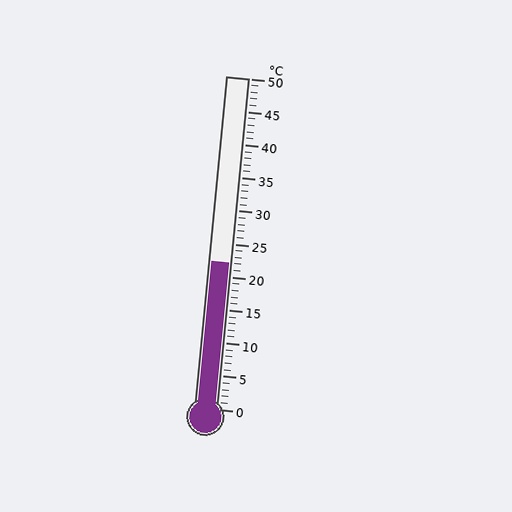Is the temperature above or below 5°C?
The temperature is above 5°C.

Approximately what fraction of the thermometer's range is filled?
The thermometer is filled to approximately 45% of its range.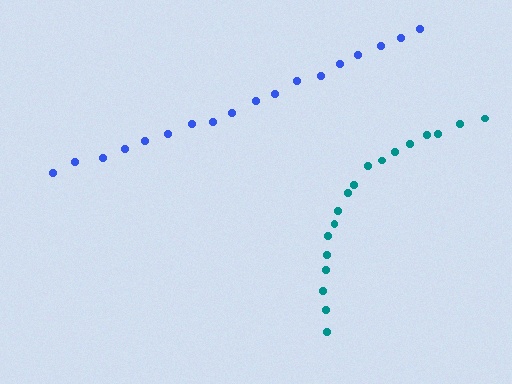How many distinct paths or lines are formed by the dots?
There are 2 distinct paths.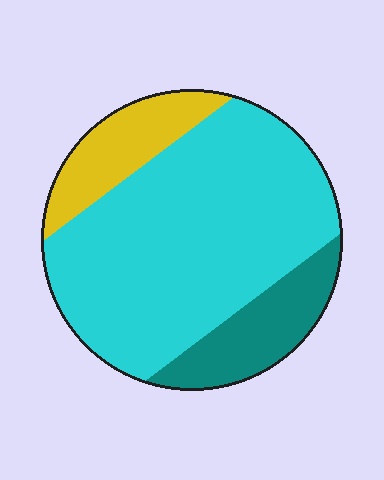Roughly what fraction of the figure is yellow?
Yellow covers 15% of the figure.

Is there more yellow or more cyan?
Cyan.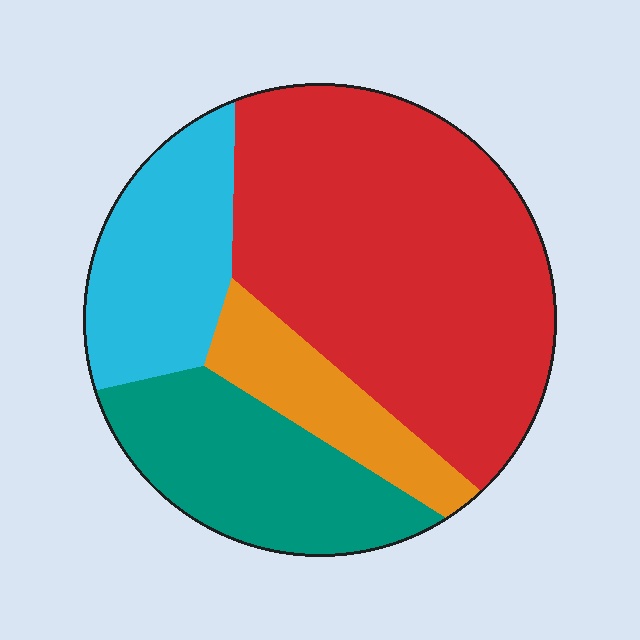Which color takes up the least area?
Orange, at roughly 10%.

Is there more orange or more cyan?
Cyan.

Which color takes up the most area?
Red, at roughly 50%.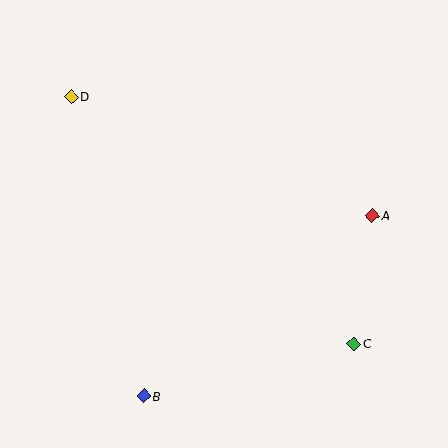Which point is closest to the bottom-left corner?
Point B is closest to the bottom-left corner.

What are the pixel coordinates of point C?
Point C is at (354, 344).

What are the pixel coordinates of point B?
Point B is at (144, 396).